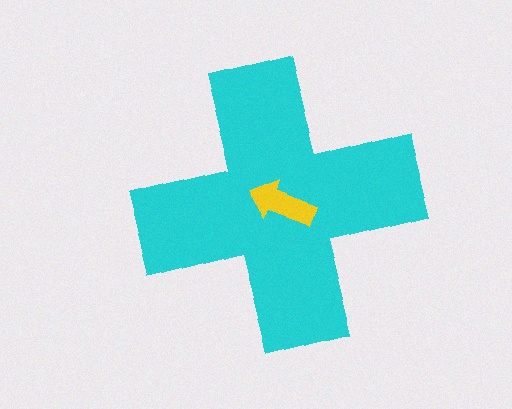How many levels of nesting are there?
2.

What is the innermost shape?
The yellow arrow.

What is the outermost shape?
The cyan cross.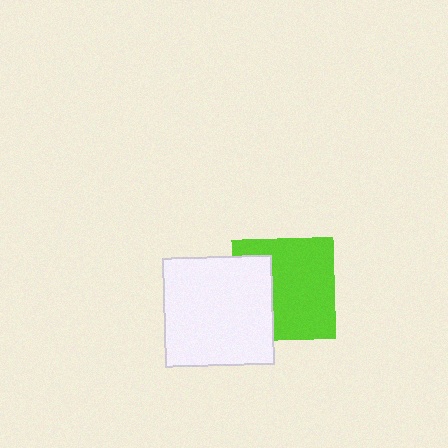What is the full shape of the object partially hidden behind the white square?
The partially hidden object is a lime square.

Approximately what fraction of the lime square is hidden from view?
Roughly 33% of the lime square is hidden behind the white square.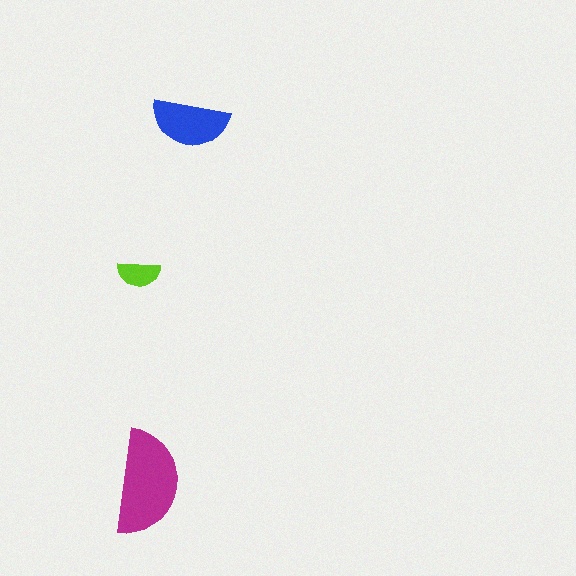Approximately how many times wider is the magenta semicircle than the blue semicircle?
About 1.5 times wider.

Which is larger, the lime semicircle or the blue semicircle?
The blue one.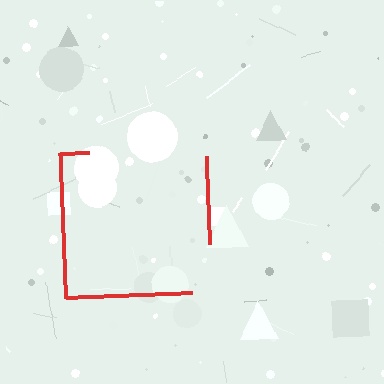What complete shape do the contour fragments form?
The contour fragments form a square.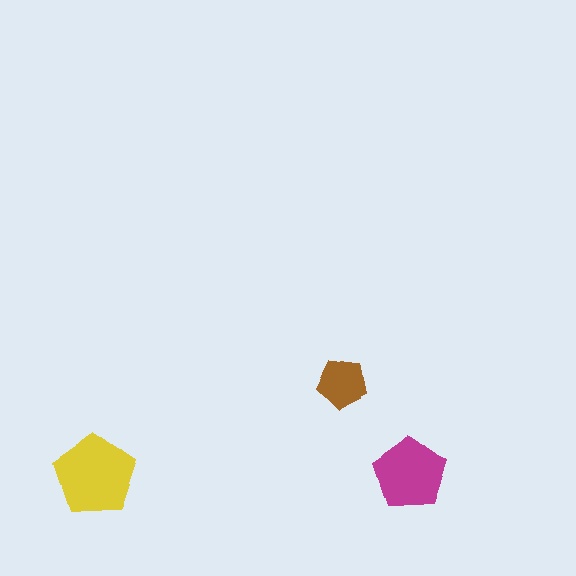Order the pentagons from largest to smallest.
the yellow one, the magenta one, the brown one.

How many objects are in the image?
There are 3 objects in the image.